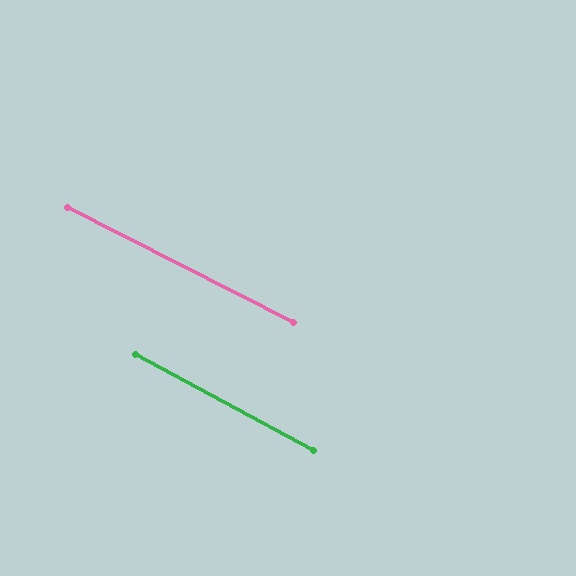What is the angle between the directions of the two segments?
Approximately 2 degrees.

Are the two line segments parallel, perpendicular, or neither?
Parallel — their directions differ by only 1.5°.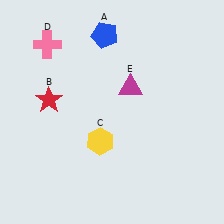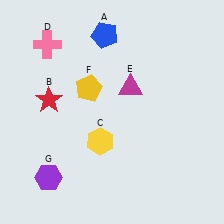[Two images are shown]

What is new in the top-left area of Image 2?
A yellow pentagon (F) was added in the top-left area of Image 2.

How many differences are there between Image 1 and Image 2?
There are 2 differences between the two images.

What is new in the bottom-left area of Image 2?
A purple hexagon (G) was added in the bottom-left area of Image 2.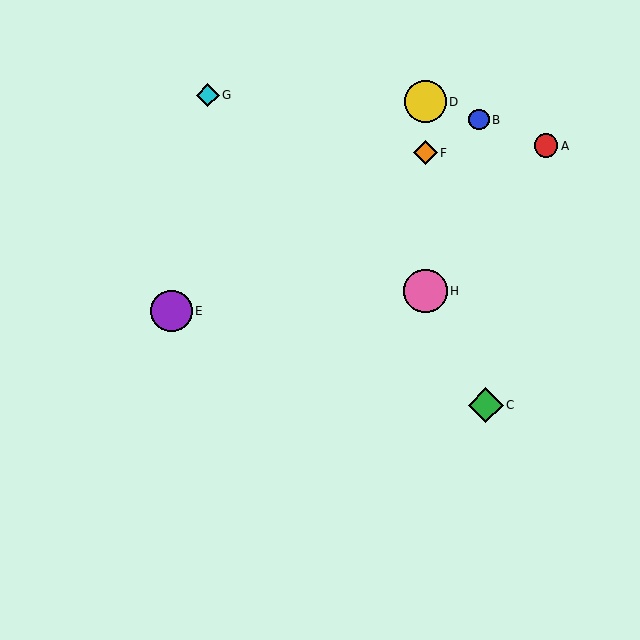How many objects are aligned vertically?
3 objects (D, F, H) are aligned vertically.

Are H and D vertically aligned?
Yes, both are at x≈425.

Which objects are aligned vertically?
Objects D, F, H are aligned vertically.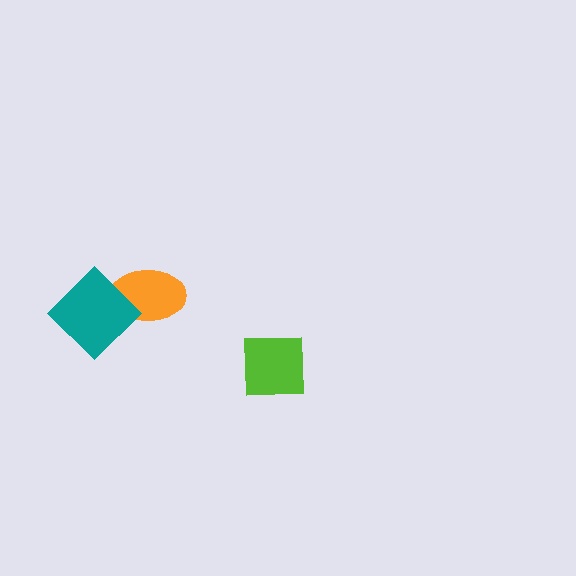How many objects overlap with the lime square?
0 objects overlap with the lime square.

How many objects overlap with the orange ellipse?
1 object overlaps with the orange ellipse.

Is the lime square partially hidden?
No, no other shape covers it.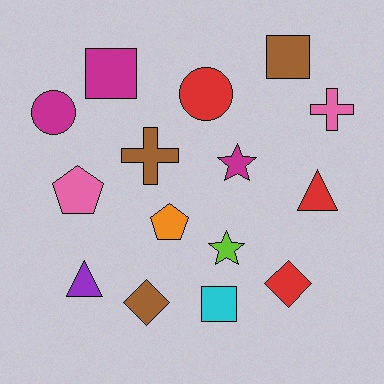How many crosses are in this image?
There are 2 crosses.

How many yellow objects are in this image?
There are no yellow objects.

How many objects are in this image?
There are 15 objects.